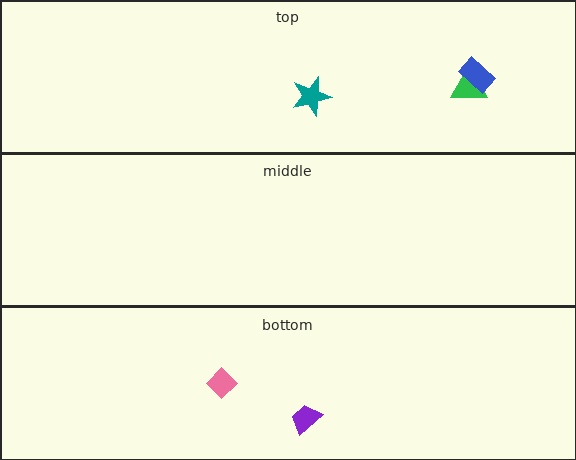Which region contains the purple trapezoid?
The bottom region.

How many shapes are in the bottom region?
2.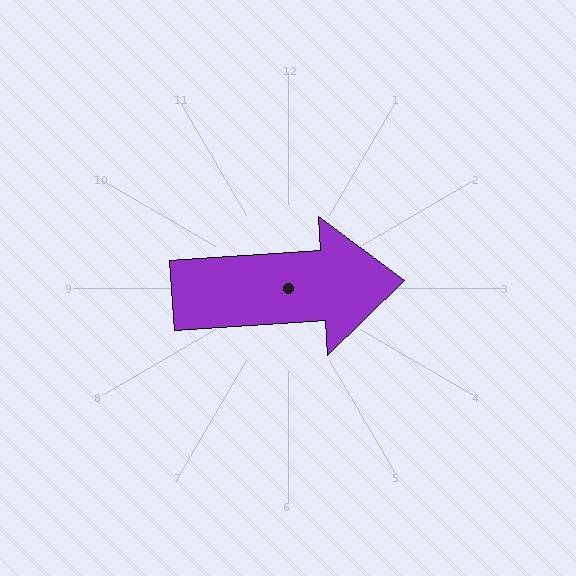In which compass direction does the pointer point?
East.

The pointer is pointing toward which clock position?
Roughly 3 o'clock.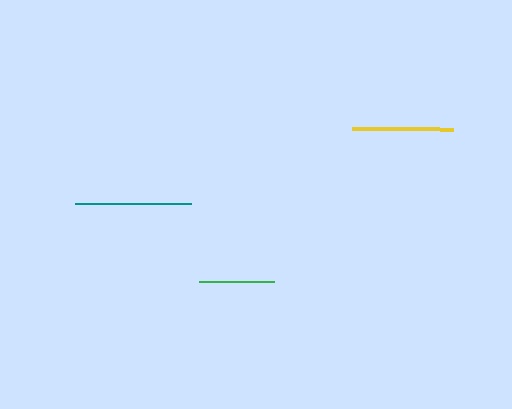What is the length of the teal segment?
The teal segment is approximately 115 pixels long.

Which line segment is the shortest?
The green line is the shortest at approximately 75 pixels.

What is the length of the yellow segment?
The yellow segment is approximately 101 pixels long.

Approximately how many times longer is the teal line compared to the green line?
The teal line is approximately 1.5 times the length of the green line.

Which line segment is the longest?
The teal line is the longest at approximately 115 pixels.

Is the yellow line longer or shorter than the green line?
The yellow line is longer than the green line.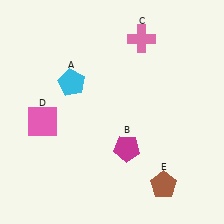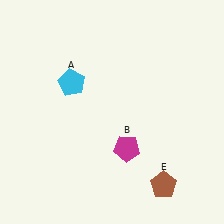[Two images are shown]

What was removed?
The pink square (D), the pink cross (C) were removed in Image 2.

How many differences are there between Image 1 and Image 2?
There are 2 differences between the two images.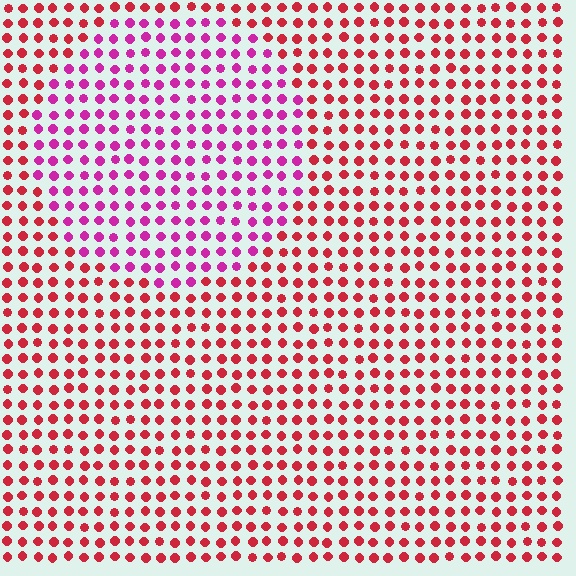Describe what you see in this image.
The image is filled with small red elements in a uniform arrangement. A circle-shaped region is visible where the elements are tinted to a slightly different hue, forming a subtle color boundary.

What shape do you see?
I see a circle.